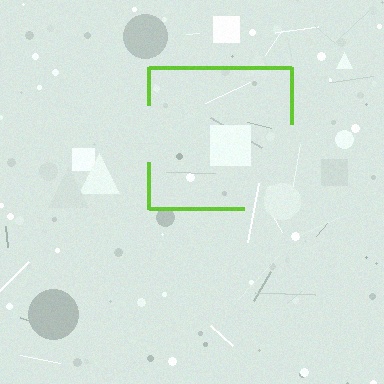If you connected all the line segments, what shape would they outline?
They would outline a square.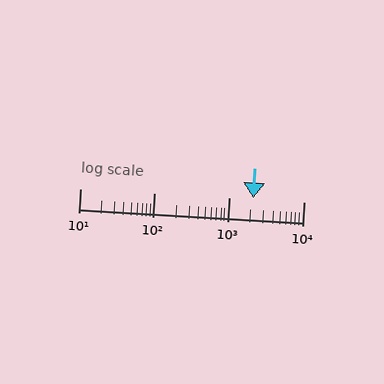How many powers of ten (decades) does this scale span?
The scale spans 3 decades, from 10 to 10000.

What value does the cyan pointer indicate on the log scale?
The pointer indicates approximately 2100.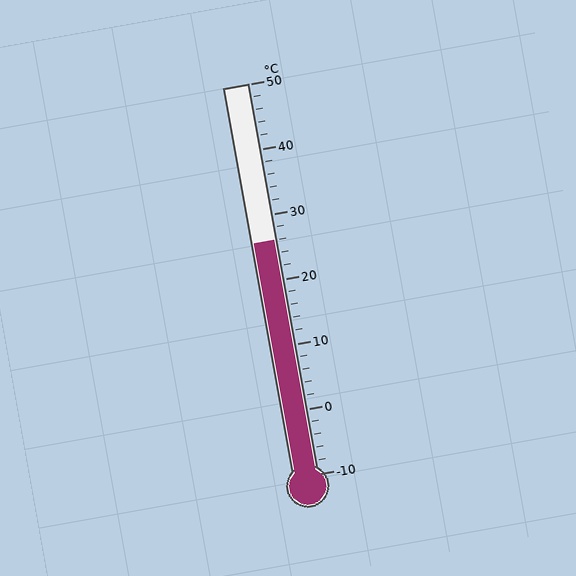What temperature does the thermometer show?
The thermometer shows approximately 26°C.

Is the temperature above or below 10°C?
The temperature is above 10°C.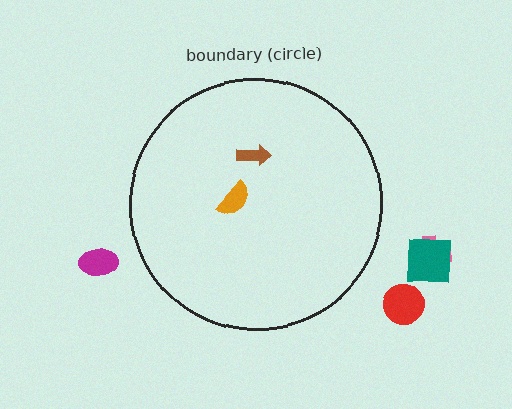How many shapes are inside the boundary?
2 inside, 4 outside.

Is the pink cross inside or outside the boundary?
Outside.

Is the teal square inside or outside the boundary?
Outside.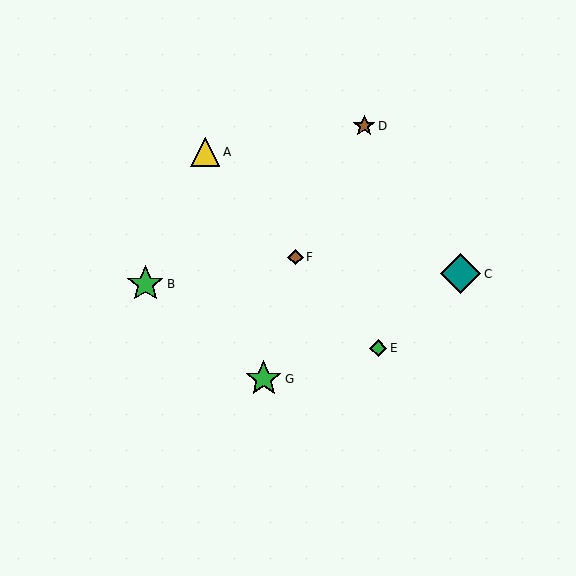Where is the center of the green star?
The center of the green star is at (145, 284).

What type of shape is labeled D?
Shape D is a brown star.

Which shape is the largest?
The teal diamond (labeled C) is the largest.